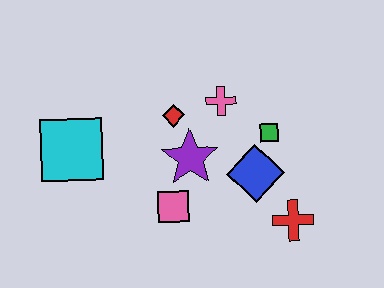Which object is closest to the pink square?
The purple star is closest to the pink square.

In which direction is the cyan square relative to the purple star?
The cyan square is to the left of the purple star.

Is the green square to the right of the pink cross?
Yes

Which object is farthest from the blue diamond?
The cyan square is farthest from the blue diamond.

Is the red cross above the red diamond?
No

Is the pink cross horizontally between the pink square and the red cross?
Yes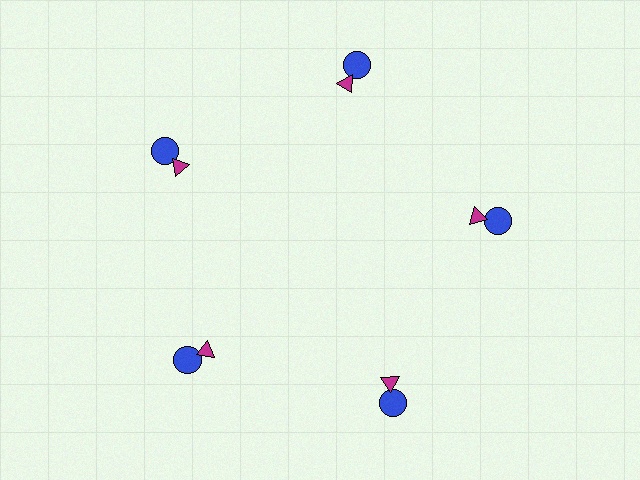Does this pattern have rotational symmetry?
Yes, this pattern has 5-fold rotational symmetry. It looks the same after rotating 72 degrees around the center.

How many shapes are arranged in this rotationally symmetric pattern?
There are 10 shapes, arranged in 5 groups of 2.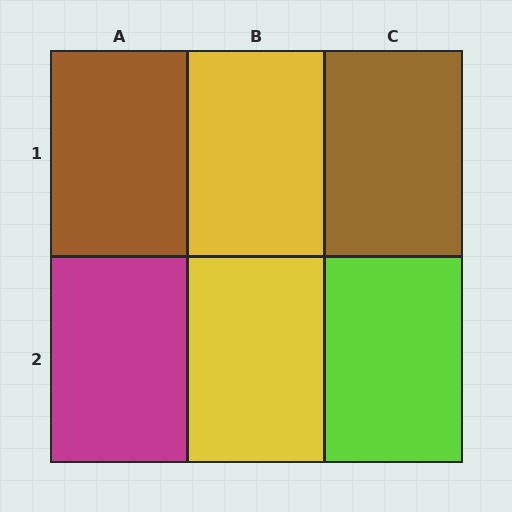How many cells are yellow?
2 cells are yellow.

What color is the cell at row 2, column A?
Magenta.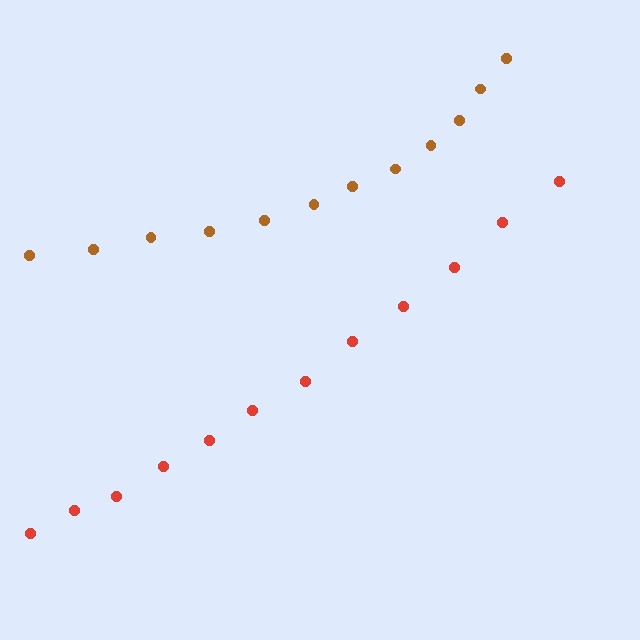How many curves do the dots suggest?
There are 2 distinct paths.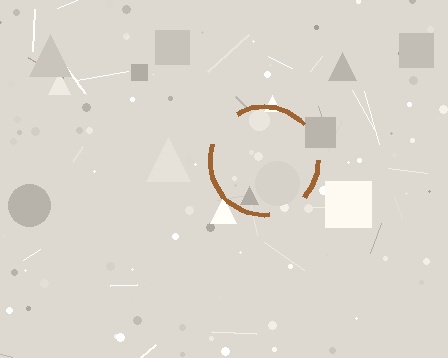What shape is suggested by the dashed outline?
The dashed outline suggests a circle.